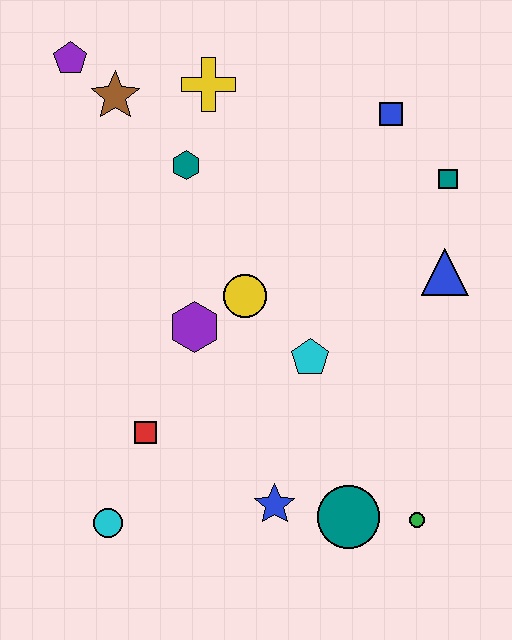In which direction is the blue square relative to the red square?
The blue square is above the red square.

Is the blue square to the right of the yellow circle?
Yes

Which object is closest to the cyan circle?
The red square is closest to the cyan circle.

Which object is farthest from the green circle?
The purple pentagon is farthest from the green circle.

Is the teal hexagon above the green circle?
Yes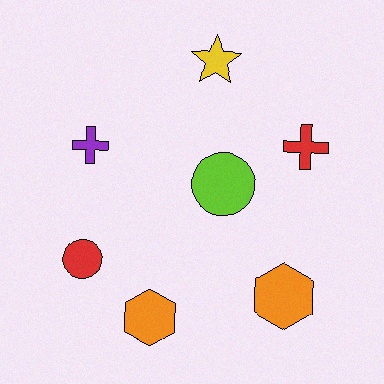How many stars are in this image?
There is 1 star.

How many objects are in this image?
There are 7 objects.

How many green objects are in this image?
There are no green objects.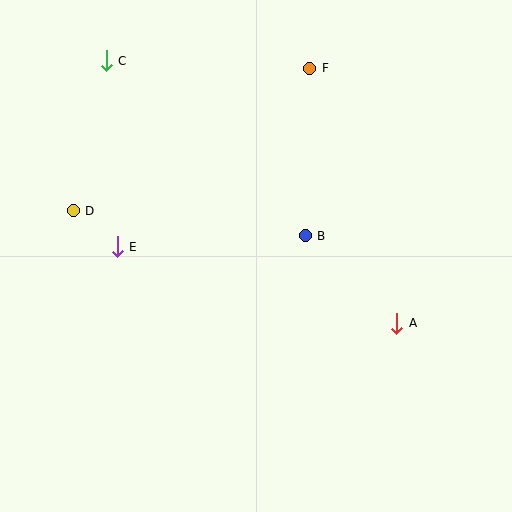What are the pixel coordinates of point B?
Point B is at (305, 236).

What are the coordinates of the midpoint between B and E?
The midpoint between B and E is at (211, 241).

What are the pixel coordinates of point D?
Point D is at (73, 211).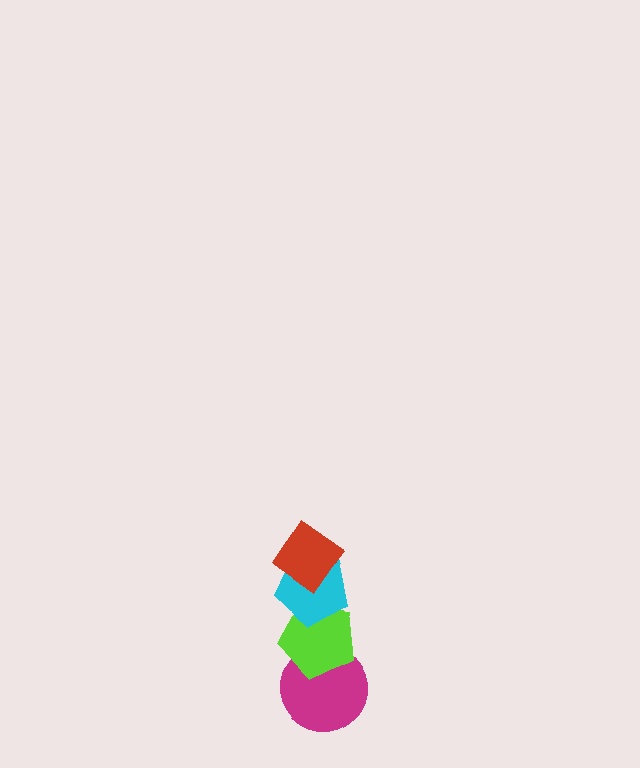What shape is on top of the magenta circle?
The lime pentagon is on top of the magenta circle.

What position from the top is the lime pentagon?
The lime pentagon is 3rd from the top.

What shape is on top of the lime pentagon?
The cyan pentagon is on top of the lime pentagon.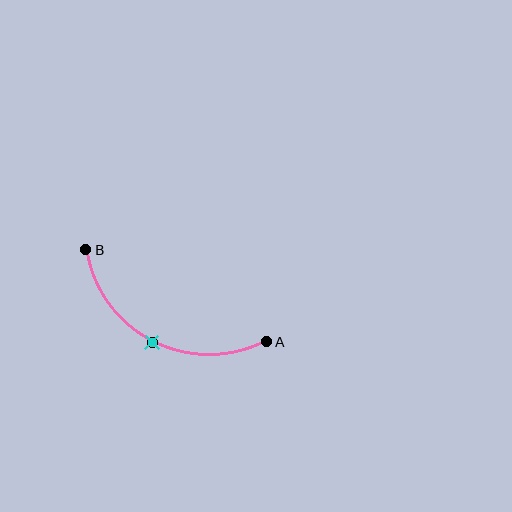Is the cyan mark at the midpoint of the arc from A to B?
Yes. The cyan mark lies on the arc at equal arc-length from both A and B — it is the arc midpoint.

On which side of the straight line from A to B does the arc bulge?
The arc bulges below the straight line connecting A and B.